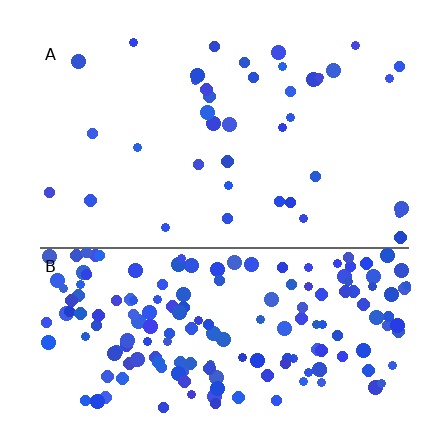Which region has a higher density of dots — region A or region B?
B (the bottom).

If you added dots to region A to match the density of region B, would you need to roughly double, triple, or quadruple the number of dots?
Approximately quadruple.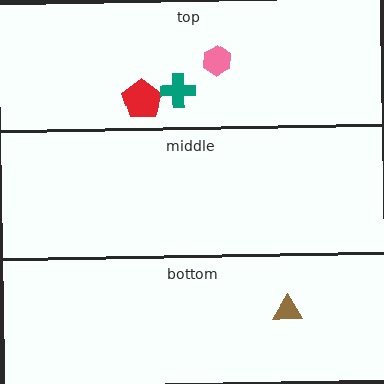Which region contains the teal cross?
The top region.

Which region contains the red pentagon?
The top region.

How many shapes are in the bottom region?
1.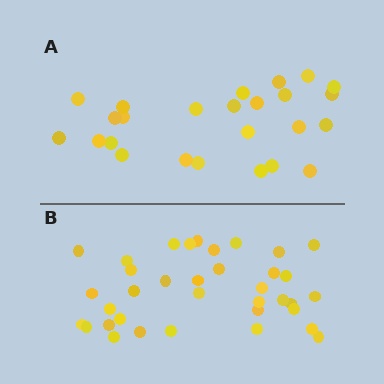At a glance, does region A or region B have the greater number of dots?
Region B (the bottom region) has more dots.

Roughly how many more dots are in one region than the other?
Region B has roughly 12 or so more dots than region A.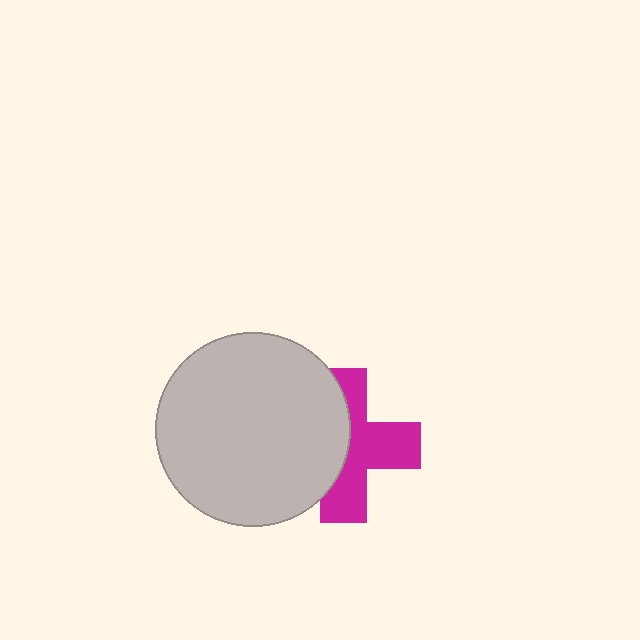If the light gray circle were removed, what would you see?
You would see the complete magenta cross.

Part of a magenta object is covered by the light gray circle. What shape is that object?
It is a cross.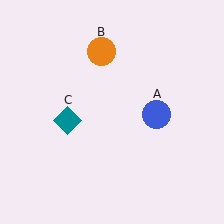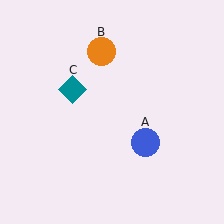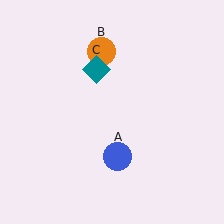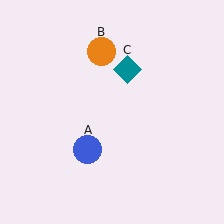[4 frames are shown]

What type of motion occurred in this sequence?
The blue circle (object A), teal diamond (object C) rotated clockwise around the center of the scene.